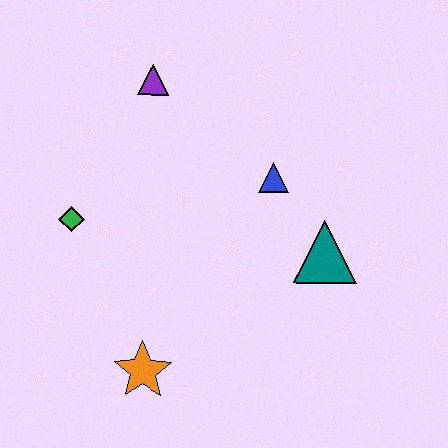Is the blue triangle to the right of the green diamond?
Yes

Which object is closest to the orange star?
The green diamond is closest to the orange star.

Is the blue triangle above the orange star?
Yes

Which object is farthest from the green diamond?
The teal triangle is farthest from the green diamond.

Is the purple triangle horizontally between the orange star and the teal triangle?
Yes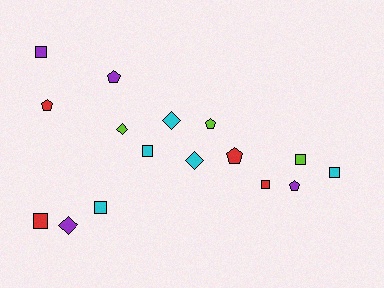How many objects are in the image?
There are 16 objects.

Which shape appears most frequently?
Square, with 7 objects.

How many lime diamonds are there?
There is 1 lime diamond.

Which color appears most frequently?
Cyan, with 5 objects.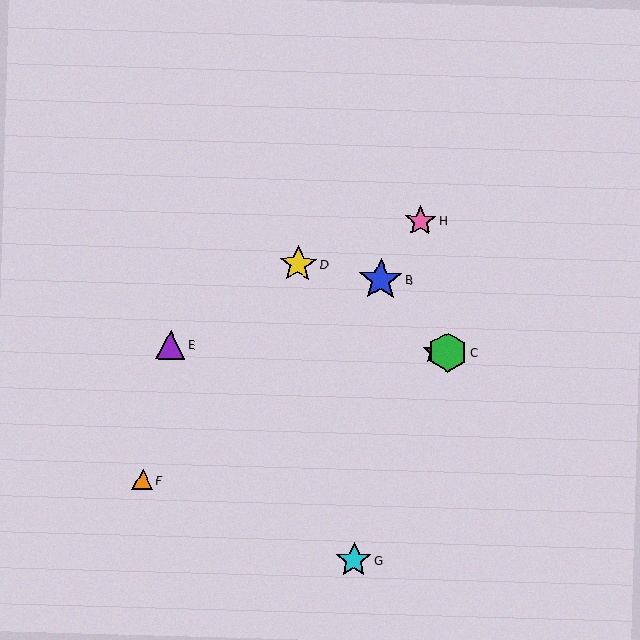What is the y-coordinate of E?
Object E is at y≈345.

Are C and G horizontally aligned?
No, C is at y≈352 and G is at y≈560.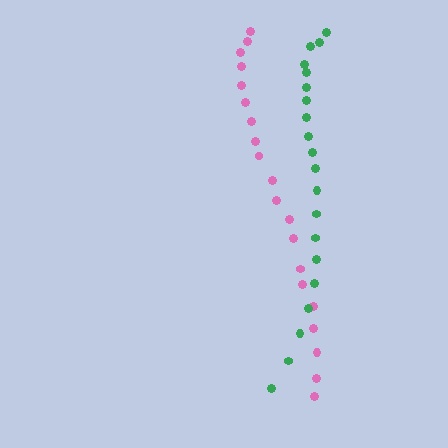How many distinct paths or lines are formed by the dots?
There are 2 distinct paths.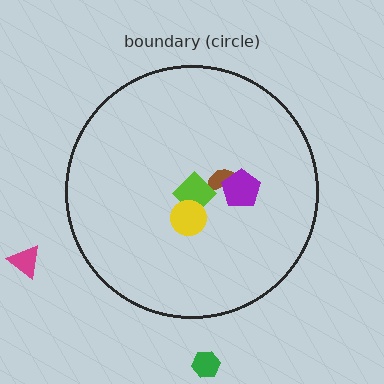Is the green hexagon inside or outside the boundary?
Outside.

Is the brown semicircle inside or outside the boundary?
Inside.